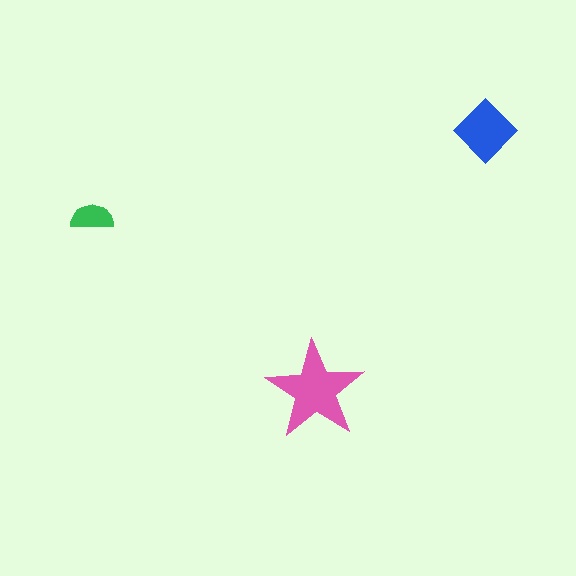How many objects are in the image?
There are 3 objects in the image.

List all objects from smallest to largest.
The green semicircle, the blue diamond, the pink star.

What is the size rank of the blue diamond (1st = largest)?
2nd.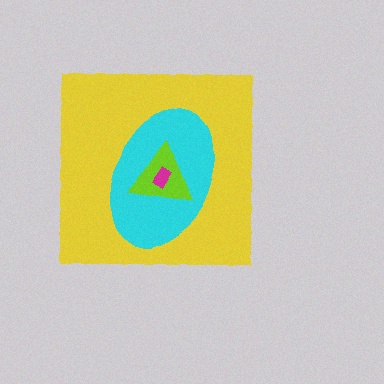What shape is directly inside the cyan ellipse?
The lime triangle.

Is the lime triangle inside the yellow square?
Yes.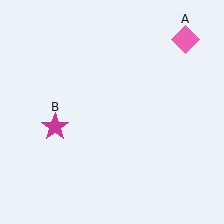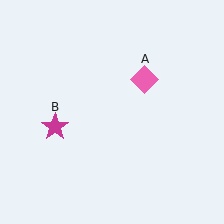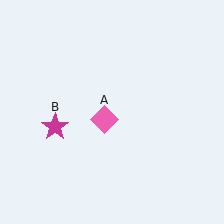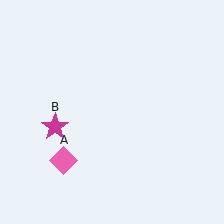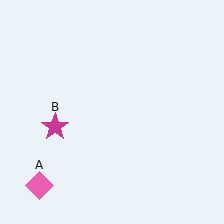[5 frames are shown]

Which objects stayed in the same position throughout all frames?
Magenta star (object B) remained stationary.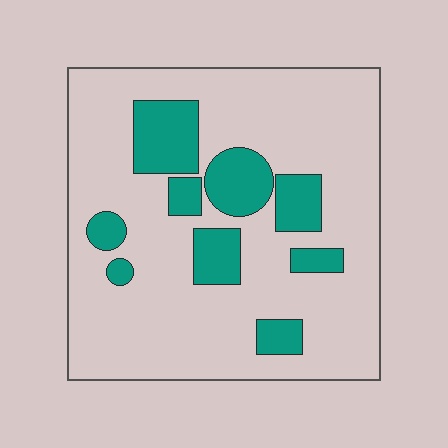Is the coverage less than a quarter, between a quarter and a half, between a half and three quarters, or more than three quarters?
Less than a quarter.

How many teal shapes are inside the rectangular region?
9.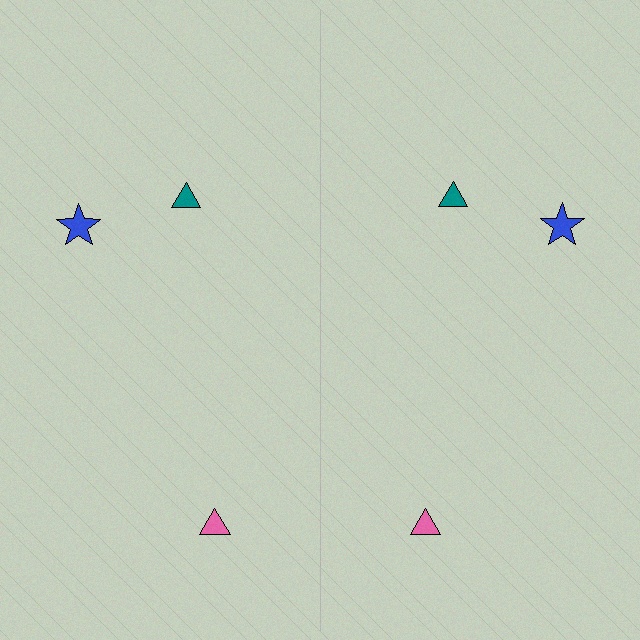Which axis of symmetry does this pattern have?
The pattern has a vertical axis of symmetry running through the center of the image.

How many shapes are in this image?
There are 6 shapes in this image.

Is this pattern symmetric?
Yes, this pattern has bilateral (reflection) symmetry.